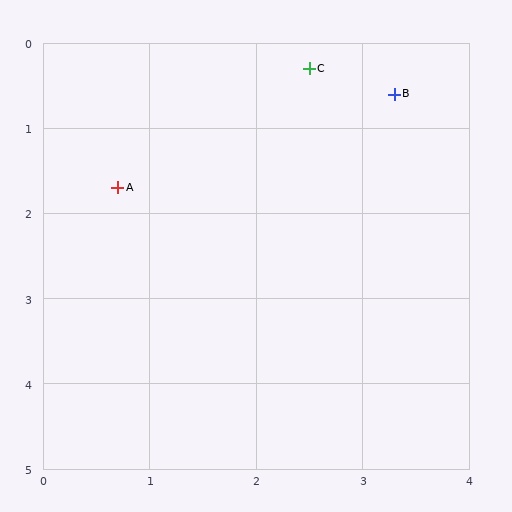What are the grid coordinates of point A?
Point A is at approximately (0.7, 1.7).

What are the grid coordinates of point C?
Point C is at approximately (2.5, 0.3).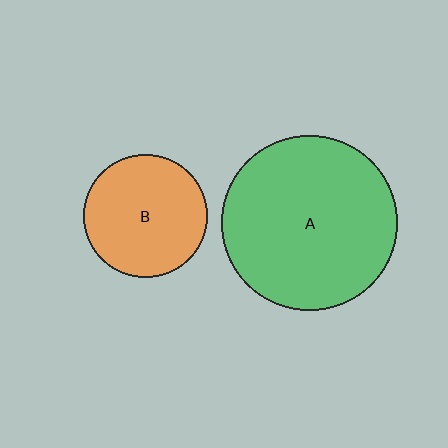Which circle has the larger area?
Circle A (green).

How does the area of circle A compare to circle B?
Approximately 2.0 times.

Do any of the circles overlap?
No, none of the circles overlap.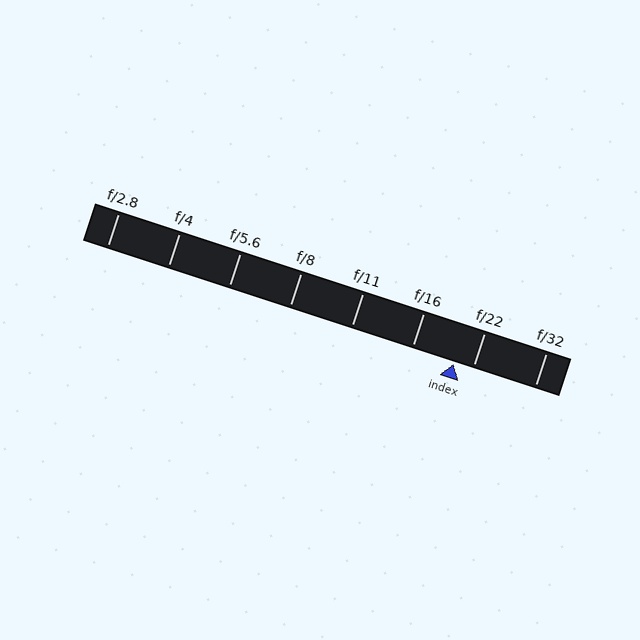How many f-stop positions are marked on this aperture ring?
There are 8 f-stop positions marked.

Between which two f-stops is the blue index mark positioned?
The index mark is between f/16 and f/22.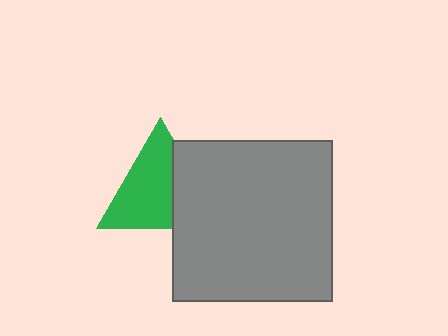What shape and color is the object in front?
The object in front is a gray square.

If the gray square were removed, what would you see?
You would see the complete green triangle.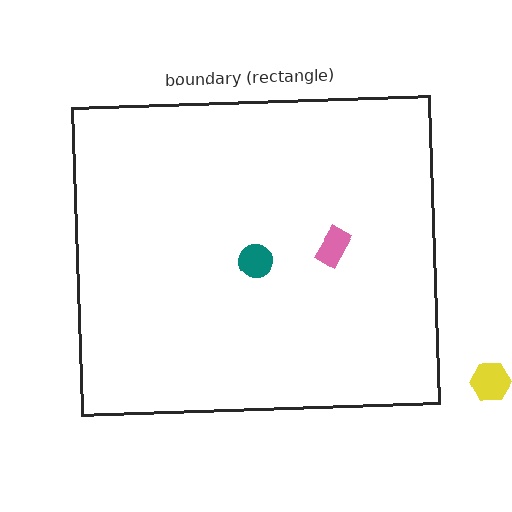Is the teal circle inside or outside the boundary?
Inside.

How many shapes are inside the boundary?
2 inside, 1 outside.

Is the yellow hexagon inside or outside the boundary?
Outside.